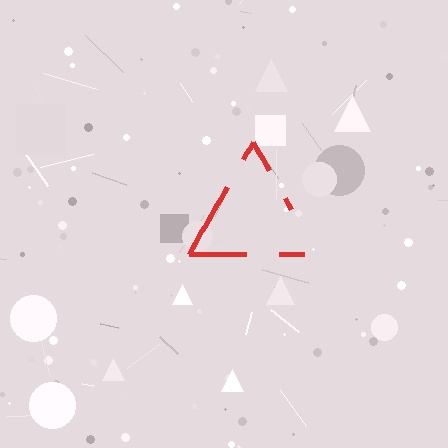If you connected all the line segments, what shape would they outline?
They would outline a triangle.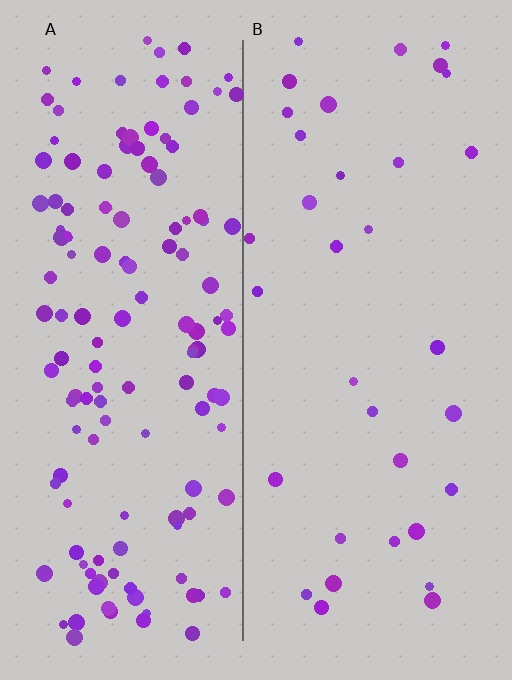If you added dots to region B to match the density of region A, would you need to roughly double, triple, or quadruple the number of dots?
Approximately quadruple.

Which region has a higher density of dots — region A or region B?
A (the left).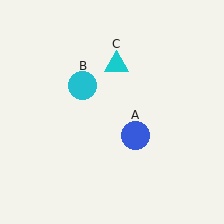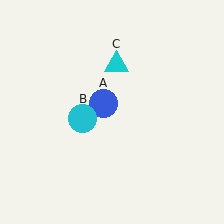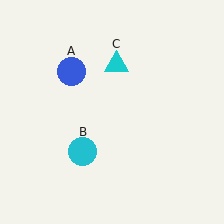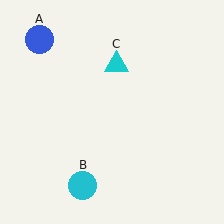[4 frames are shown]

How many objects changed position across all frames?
2 objects changed position: blue circle (object A), cyan circle (object B).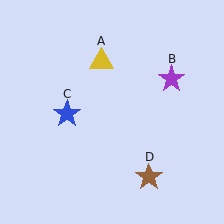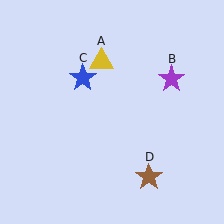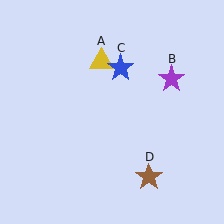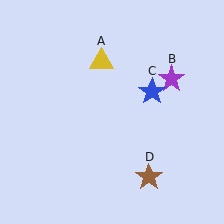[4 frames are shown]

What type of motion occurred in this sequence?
The blue star (object C) rotated clockwise around the center of the scene.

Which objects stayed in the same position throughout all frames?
Yellow triangle (object A) and purple star (object B) and brown star (object D) remained stationary.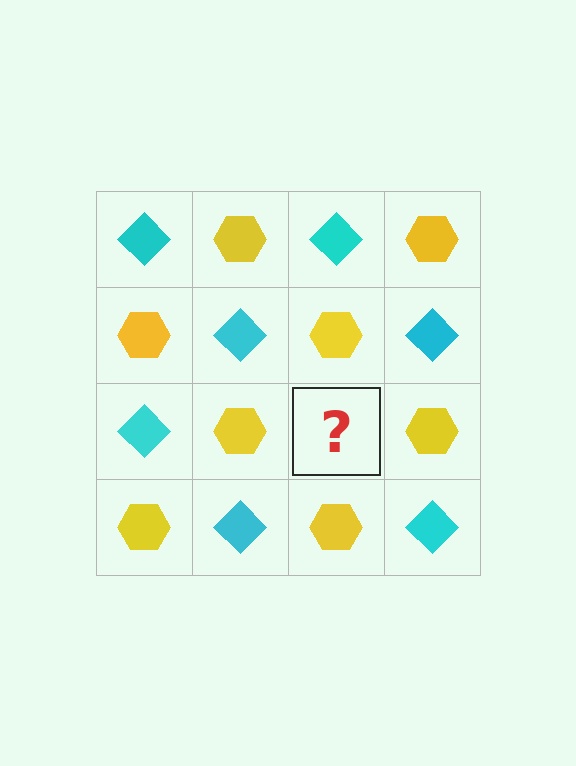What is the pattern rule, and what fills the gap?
The rule is that it alternates cyan diamond and yellow hexagon in a checkerboard pattern. The gap should be filled with a cyan diamond.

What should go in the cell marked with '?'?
The missing cell should contain a cyan diamond.